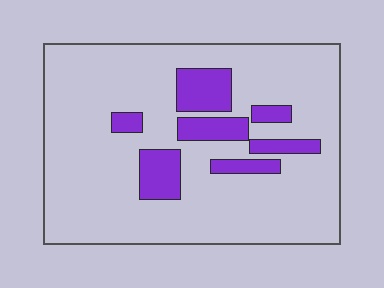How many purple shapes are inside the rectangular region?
7.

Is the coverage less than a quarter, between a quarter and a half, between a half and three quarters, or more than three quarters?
Less than a quarter.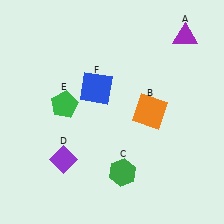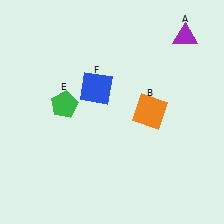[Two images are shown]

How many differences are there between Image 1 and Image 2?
There are 2 differences between the two images.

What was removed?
The green hexagon (C), the purple diamond (D) were removed in Image 2.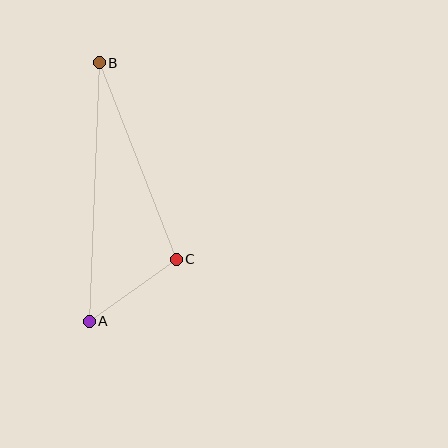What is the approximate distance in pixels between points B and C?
The distance between B and C is approximately 211 pixels.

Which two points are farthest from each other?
Points A and B are farthest from each other.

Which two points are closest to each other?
Points A and C are closest to each other.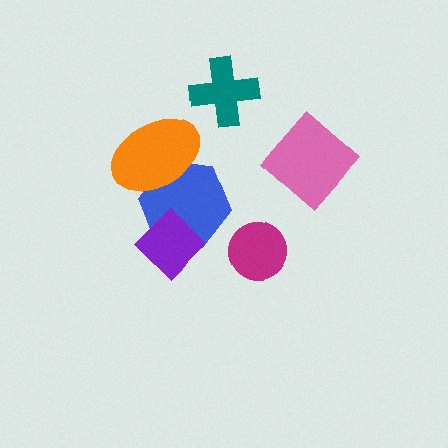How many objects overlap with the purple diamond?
1 object overlaps with the purple diamond.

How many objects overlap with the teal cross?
0 objects overlap with the teal cross.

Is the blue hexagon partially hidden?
Yes, it is partially covered by another shape.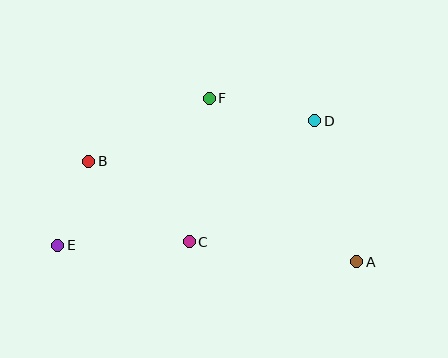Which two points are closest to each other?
Points B and E are closest to each other.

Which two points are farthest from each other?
Points A and E are farthest from each other.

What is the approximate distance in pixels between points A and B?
The distance between A and B is approximately 286 pixels.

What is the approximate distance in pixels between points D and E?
The distance between D and E is approximately 286 pixels.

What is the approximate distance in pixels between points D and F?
The distance between D and F is approximately 108 pixels.